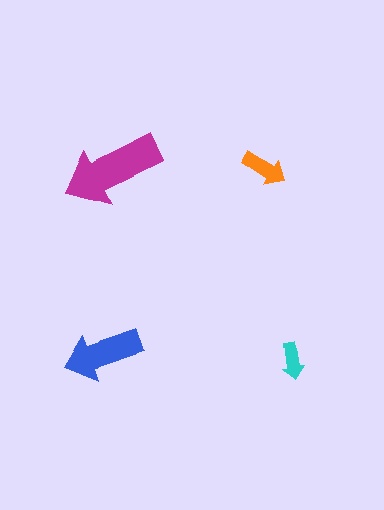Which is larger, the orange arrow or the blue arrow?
The blue one.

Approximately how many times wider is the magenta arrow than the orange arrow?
About 2 times wider.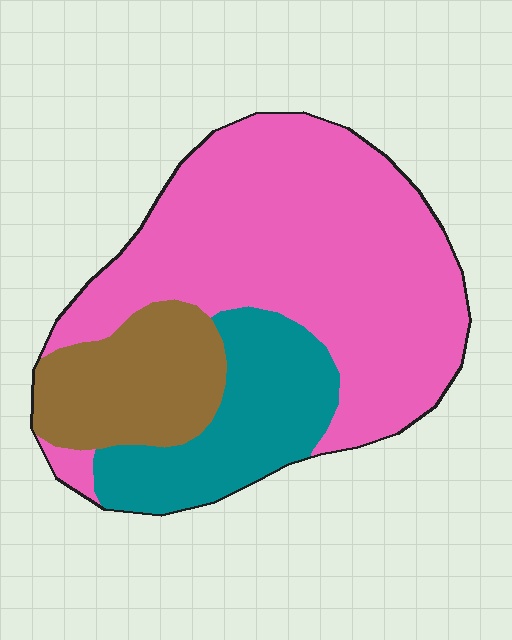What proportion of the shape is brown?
Brown takes up about one sixth (1/6) of the shape.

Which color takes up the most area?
Pink, at roughly 60%.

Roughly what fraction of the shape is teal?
Teal covers roughly 20% of the shape.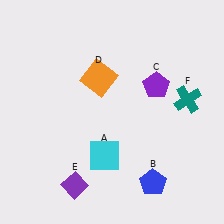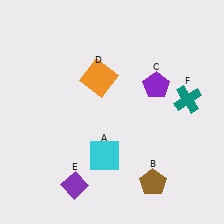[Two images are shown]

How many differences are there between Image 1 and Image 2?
There is 1 difference between the two images.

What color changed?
The pentagon (B) changed from blue in Image 1 to brown in Image 2.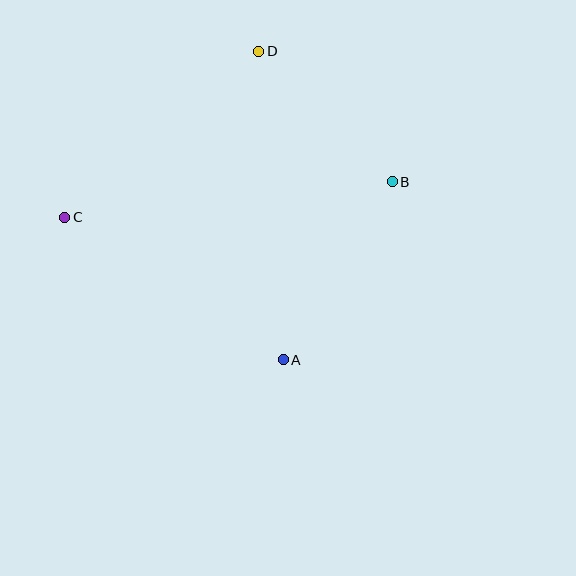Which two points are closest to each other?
Points B and D are closest to each other.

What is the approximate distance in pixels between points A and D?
The distance between A and D is approximately 309 pixels.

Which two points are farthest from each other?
Points B and C are farthest from each other.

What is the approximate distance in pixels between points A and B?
The distance between A and B is approximately 208 pixels.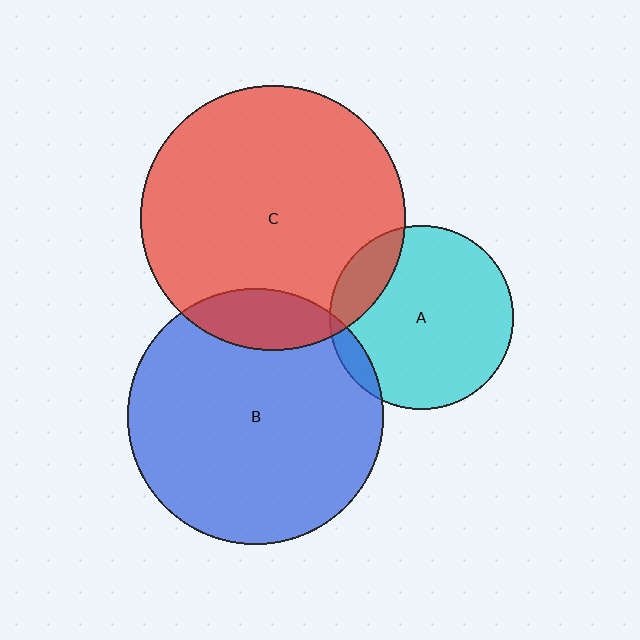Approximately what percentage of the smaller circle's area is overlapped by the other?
Approximately 5%.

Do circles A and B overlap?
Yes.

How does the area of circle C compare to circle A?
Approximately 2.1 times.